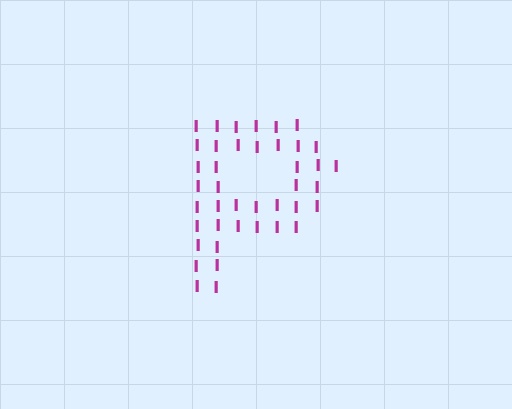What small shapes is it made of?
It is made of small letter I's.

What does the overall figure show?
The overall figure shows the letter P.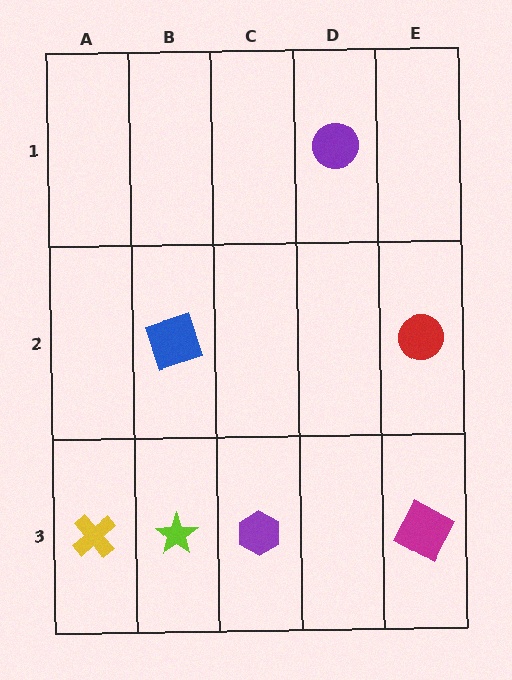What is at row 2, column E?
A red circle.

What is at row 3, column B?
A lime star.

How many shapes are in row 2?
2 shapes.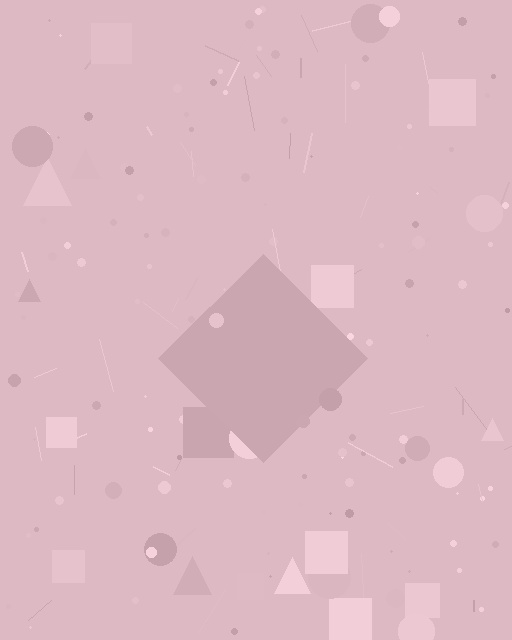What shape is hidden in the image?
A diamond is hidden in the image.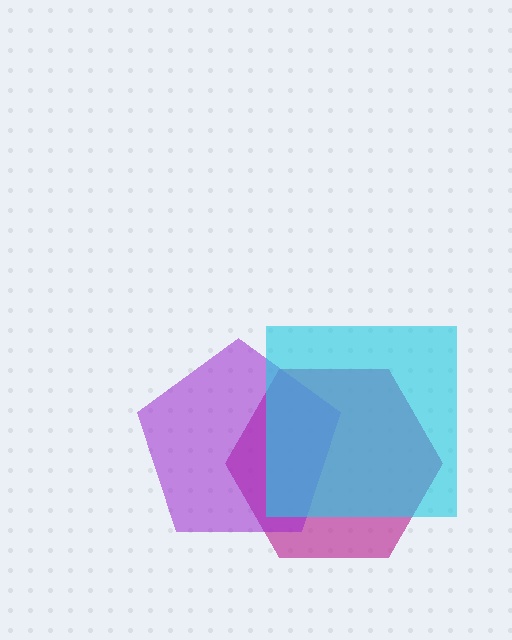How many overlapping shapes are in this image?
There are 3 overlapping shapes in the image.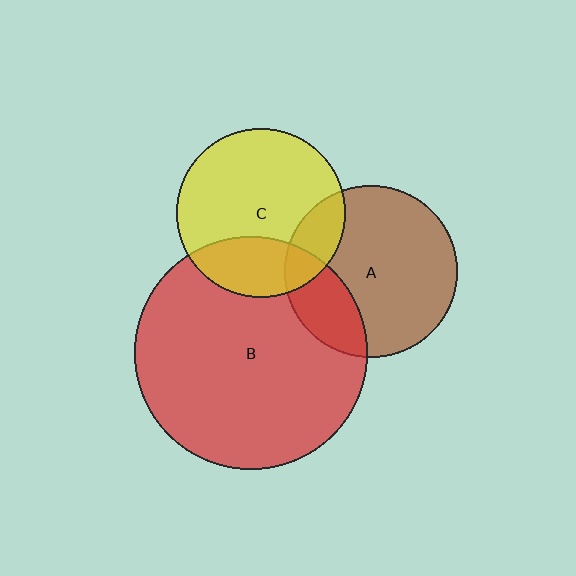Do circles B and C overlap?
Yes.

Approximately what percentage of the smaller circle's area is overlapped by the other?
Approximately 25%.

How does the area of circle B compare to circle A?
Approximately 1.8 times.